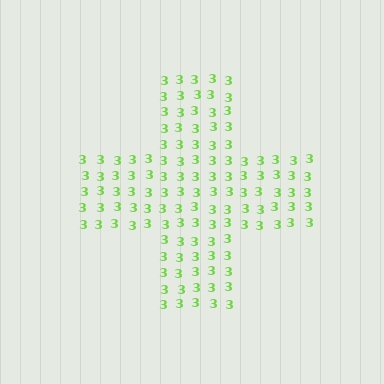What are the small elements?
The small elements are digit 3's.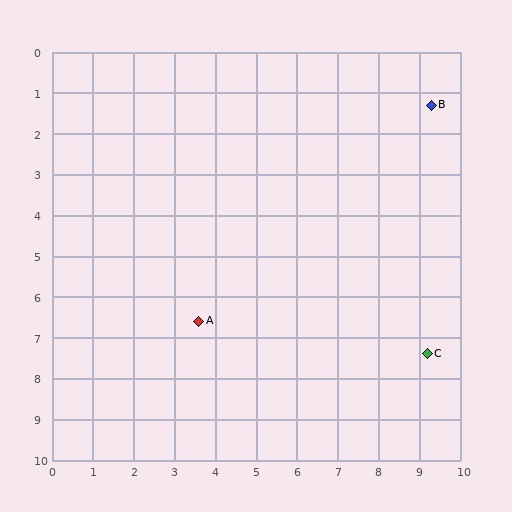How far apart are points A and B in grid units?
Points A and B are about 7.8 grid units apart.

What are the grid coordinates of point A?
Point A is at approximately (3.6, 6.6).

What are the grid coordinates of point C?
Point C is at approximately (9.2, 7.4).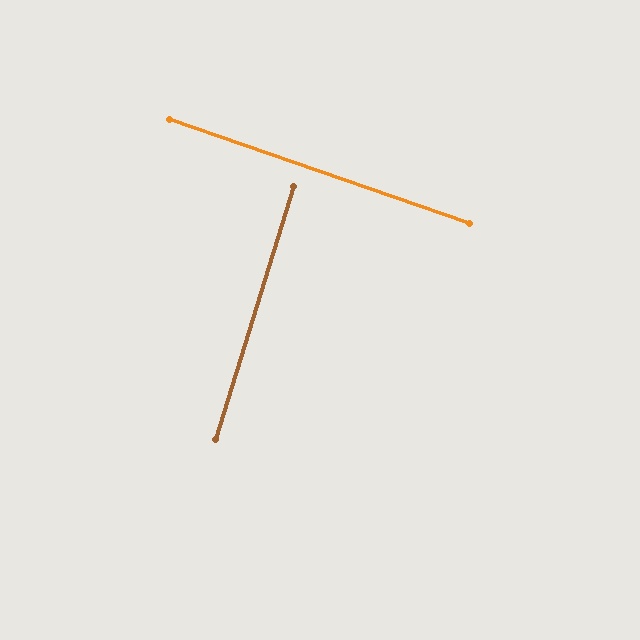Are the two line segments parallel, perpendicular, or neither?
Perpendicular — they meet at approximately 88°.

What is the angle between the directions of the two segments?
Approximately 88 degrees.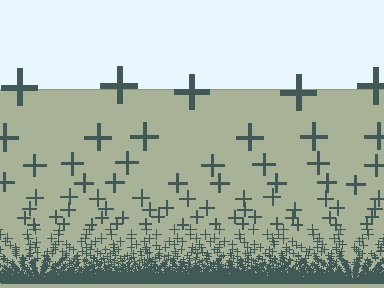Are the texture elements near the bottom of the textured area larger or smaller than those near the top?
Smaller. The gradient is inverted — elements near the bottom are smaller and denser.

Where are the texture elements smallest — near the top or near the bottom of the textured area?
Near the bottom.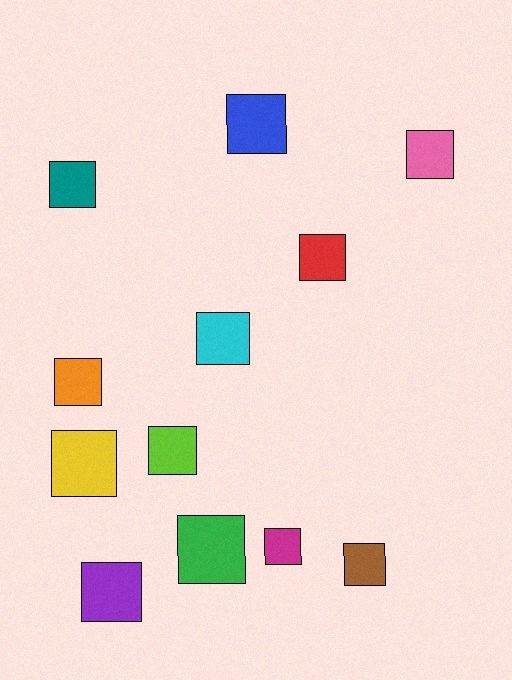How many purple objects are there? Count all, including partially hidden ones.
There is 1 purple object.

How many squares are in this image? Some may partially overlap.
There are 12 squares.